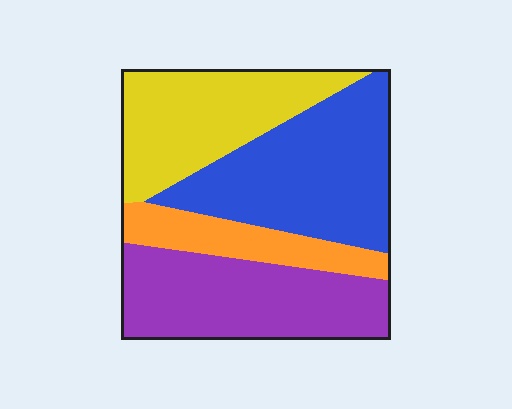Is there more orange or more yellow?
Yellow.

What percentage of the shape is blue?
Blue takes up about one third (1/3) of the shape.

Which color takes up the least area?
Orange, at roughly 15%.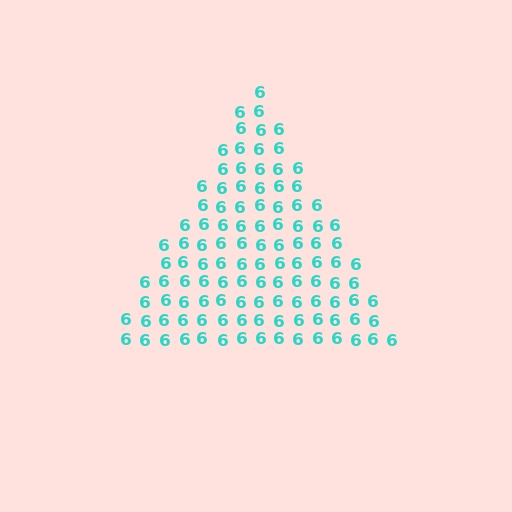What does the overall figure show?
The overall figure shows a triangle.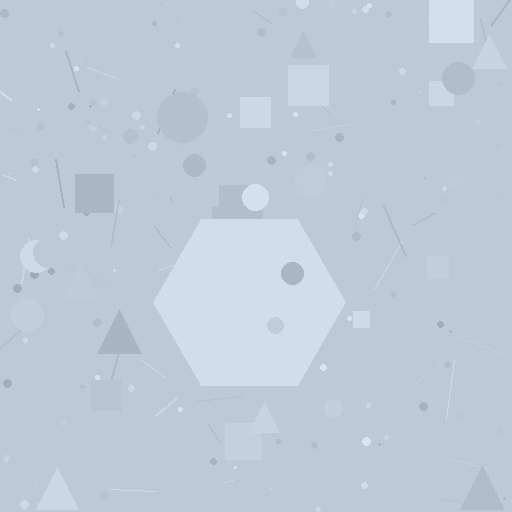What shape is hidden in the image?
A hexagon is hidden in the image.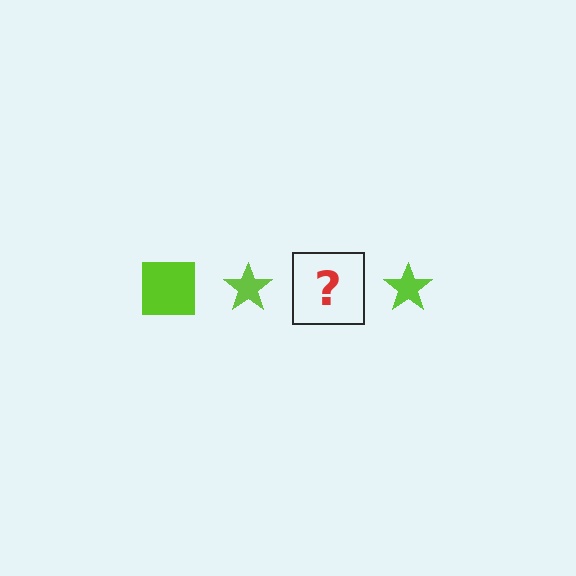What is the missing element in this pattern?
The missing element is a lime square.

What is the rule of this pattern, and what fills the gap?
The rule is that the pattern cycles through square, star shapes in lime. The gap should be filled with a lime square.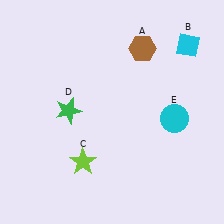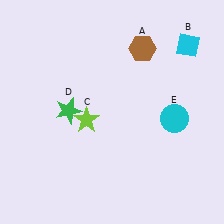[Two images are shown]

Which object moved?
The lime star (C) moved up.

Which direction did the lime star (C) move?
The lime star (C) moved up.